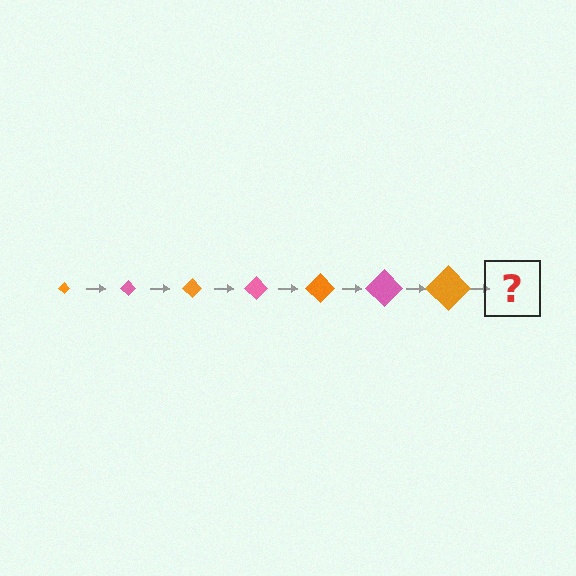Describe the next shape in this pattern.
It should be a pink diamond, larger than the previous one.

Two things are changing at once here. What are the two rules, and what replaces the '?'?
The two rules are that the diamond grows larger each step and the color cycles through orange and pink. The '?' should be a pink diamond, larger than the previous one.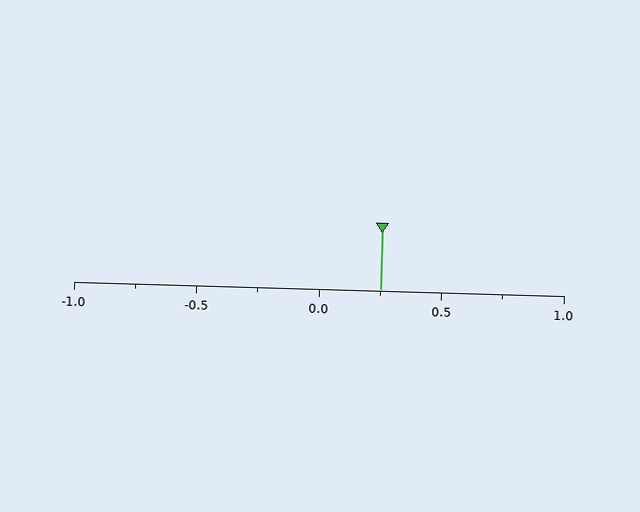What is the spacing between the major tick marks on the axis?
The major ticks are spaced 0.5 apart.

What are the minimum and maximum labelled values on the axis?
The axis runs from -1.0 to 1.0.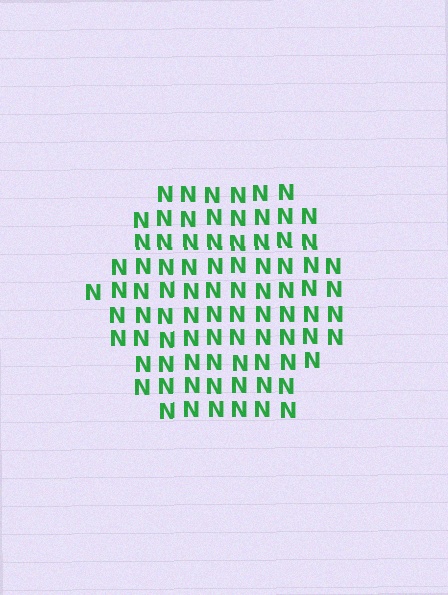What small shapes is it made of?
It is made of small letter N's.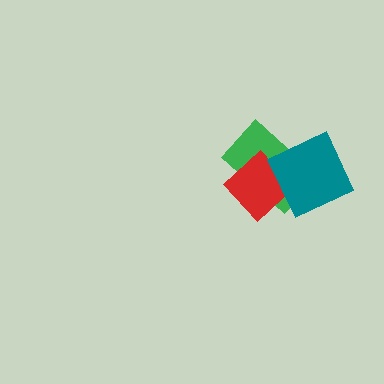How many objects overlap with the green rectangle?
2 objects overlap with the green rectangle.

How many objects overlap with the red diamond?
2 objects overlap with the red diamond.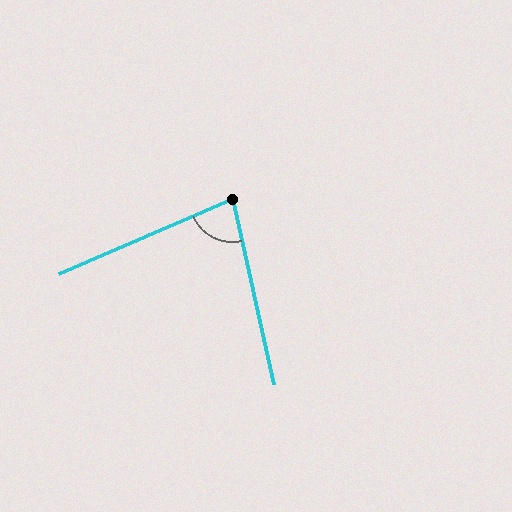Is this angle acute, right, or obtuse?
It is acute.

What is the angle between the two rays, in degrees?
Approximately 79 degrees.